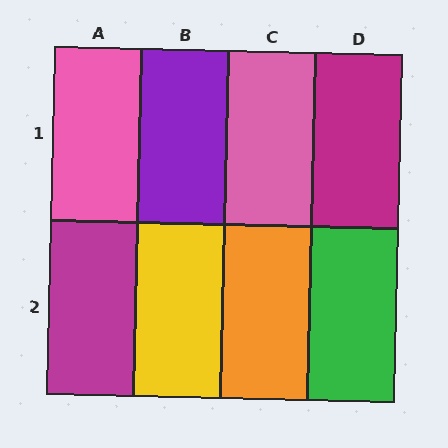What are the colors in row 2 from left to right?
Magenta, yellow, orange, green.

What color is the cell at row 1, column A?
Pink.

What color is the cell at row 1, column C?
Pink.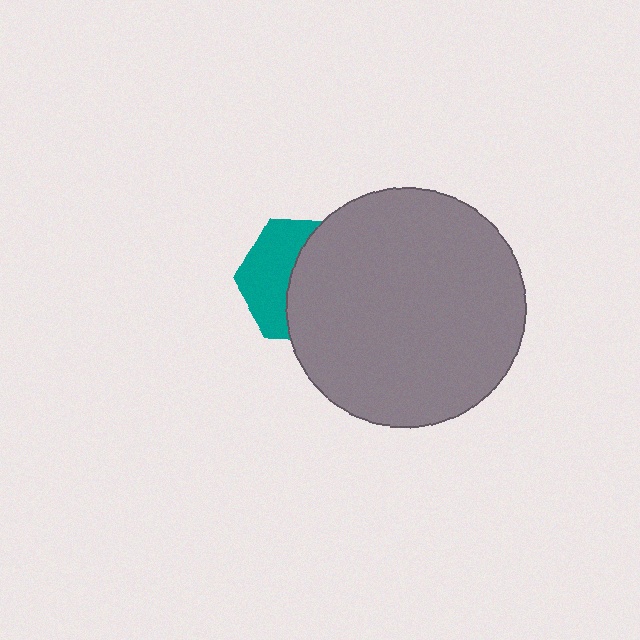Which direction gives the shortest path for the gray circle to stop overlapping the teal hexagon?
Moving right gives the shortest separation.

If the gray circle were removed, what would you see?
You would see the complete teal hexagon.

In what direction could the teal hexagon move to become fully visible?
The teal hexagon could move left. That would shift it out from behind the gray circle entirely.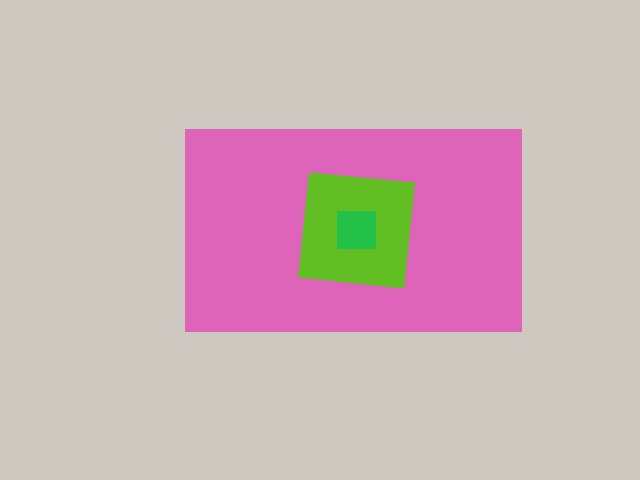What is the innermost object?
The green square.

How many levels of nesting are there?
3.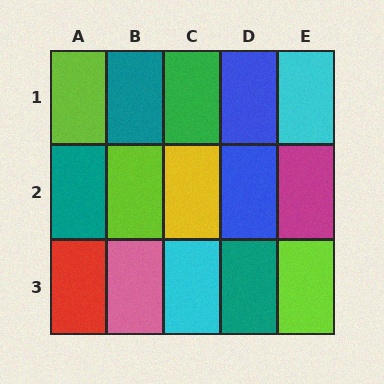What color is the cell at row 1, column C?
Green.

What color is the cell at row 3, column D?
Teal.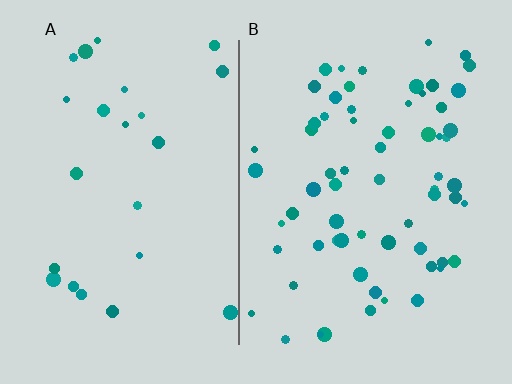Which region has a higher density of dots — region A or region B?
B (the right).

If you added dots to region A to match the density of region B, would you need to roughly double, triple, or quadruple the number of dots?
Approximately triple.